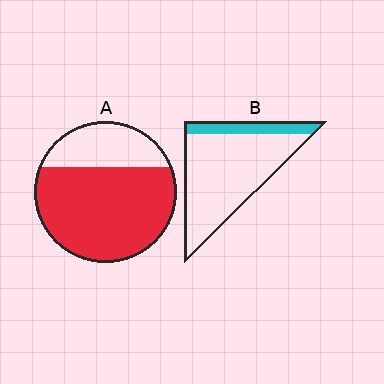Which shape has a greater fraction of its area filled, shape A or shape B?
Shape A.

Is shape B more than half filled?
No.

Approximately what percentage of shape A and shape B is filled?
A is approximately 70% and B is approximately 15%.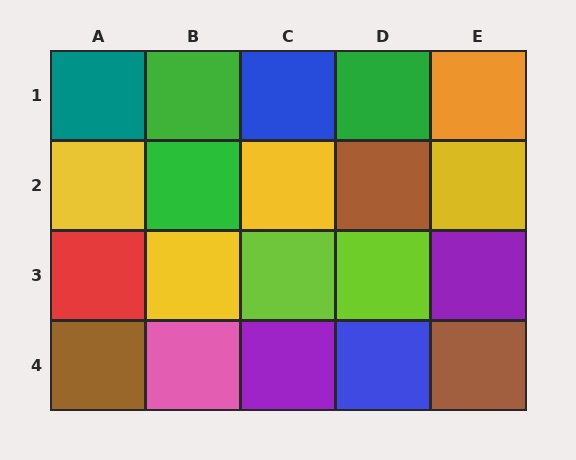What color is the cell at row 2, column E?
Yellow.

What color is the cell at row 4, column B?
Pink.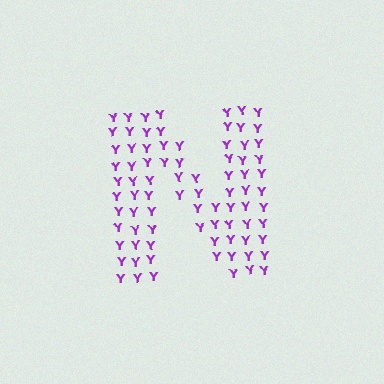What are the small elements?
The small elements are letter Y's.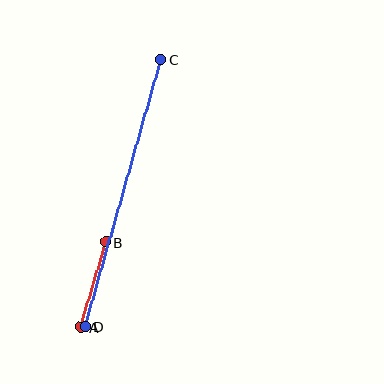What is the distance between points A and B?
The distance is approximately 89 pixels.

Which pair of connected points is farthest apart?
Points C and D are farthest apart.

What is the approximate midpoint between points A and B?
The midpoint is at approximately (93, 285) pixels.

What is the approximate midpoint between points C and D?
The midpoint is at approximately (123, 193) pixels.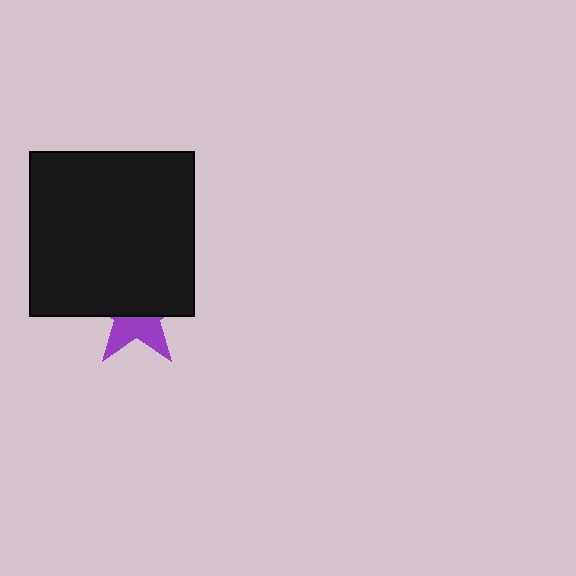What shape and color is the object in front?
The object in front is a black square.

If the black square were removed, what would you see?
You would see the complete purple star.